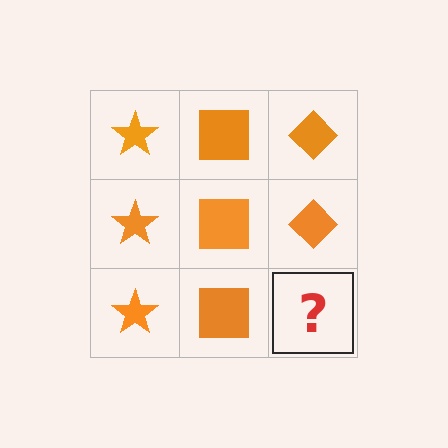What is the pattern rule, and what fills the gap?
The rule is that each column has a consistent shape. The gap should be filled with an orange diamond.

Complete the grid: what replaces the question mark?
The question mark should be replaced with an orange diamond.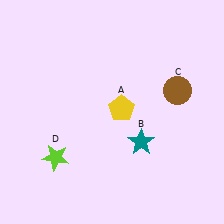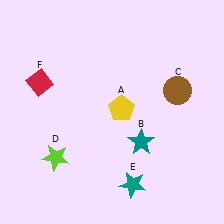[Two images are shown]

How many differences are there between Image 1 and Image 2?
There are 2 differences between the two images.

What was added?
A teal star (E), a red diamond (F) were added in Image 2.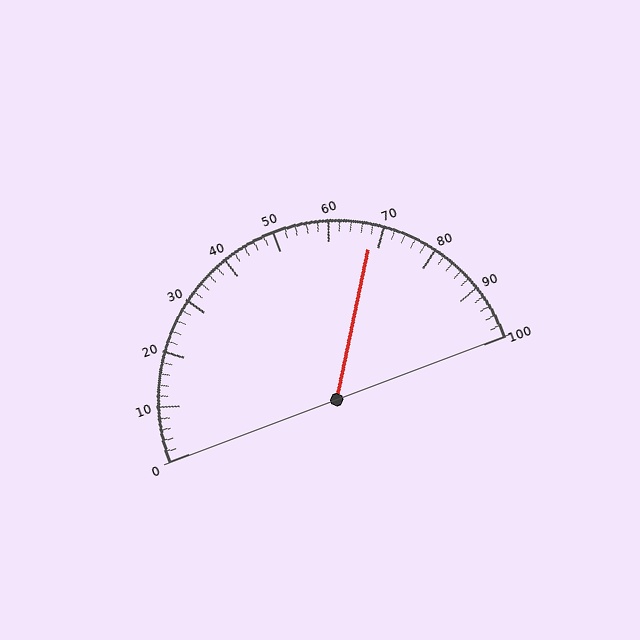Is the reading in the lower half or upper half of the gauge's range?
The reading is in the upper half of the range (0 to 100).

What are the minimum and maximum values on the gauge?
The gauge ranges from 0 to 100.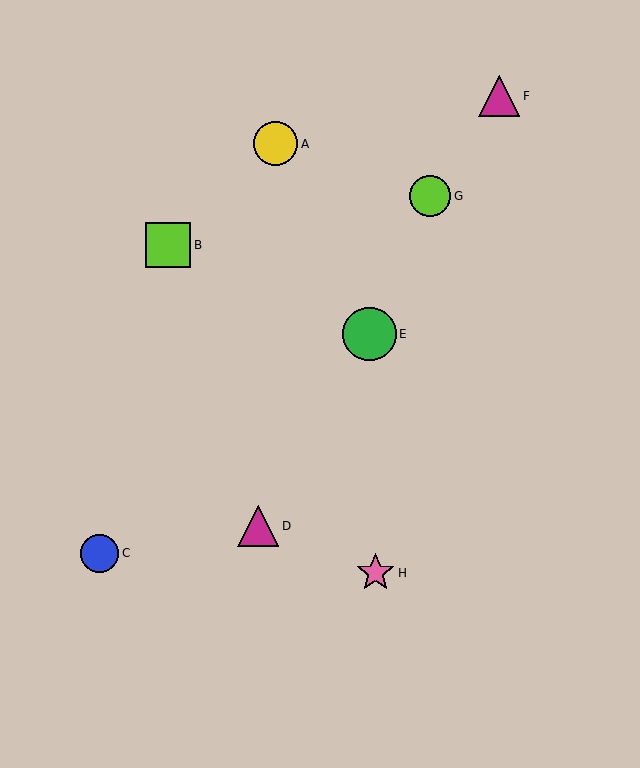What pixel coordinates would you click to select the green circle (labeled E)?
Click at (369, 334) to select the green circle E.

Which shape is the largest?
The green circle (labeled E) is the largest.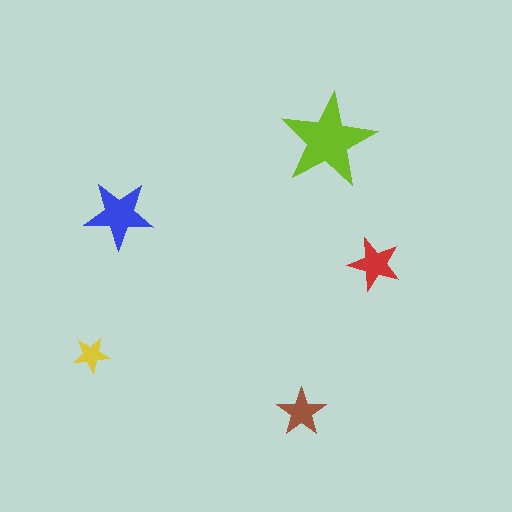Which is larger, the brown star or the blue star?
The blue one.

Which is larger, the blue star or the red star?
The blue one.